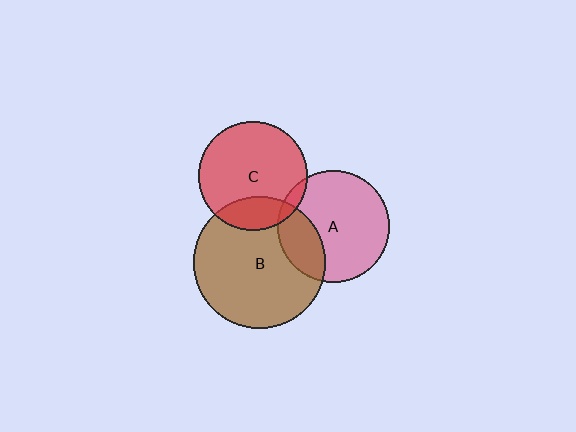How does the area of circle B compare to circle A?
Approximately 1.4 times.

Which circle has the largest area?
Circle B (brown).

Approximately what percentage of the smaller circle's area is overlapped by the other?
Approximately 25%.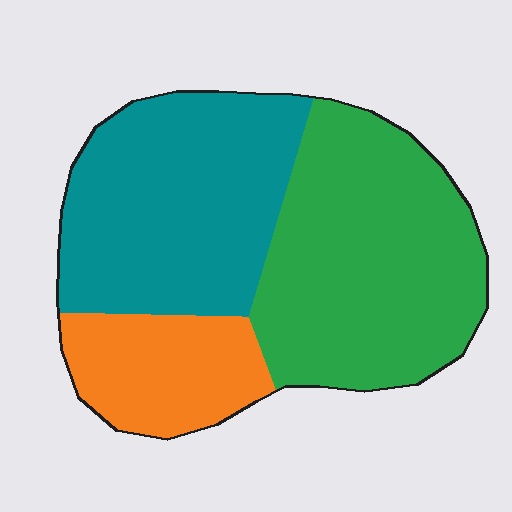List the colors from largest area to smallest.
From largest to smallest: green, teal, orange.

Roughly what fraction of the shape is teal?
Teal covers roughly 40% of the shape.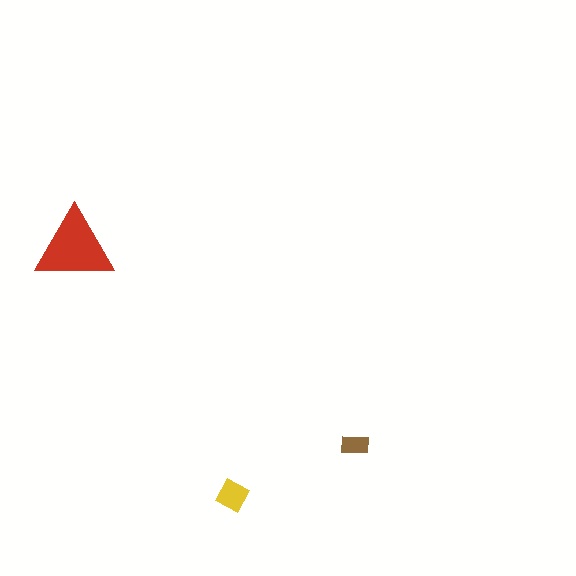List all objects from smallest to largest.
The brown rectangle, the yellow diamond, the red triangle.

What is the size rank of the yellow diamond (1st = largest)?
2nd.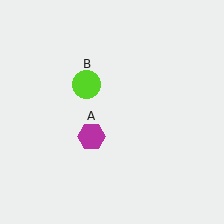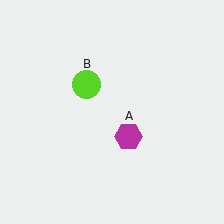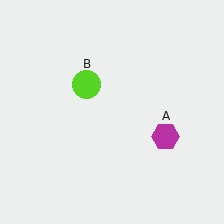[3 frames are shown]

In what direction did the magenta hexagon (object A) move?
The magenta hexagon (object A) moved right.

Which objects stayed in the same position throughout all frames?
Lime circle (object B) remained stationary.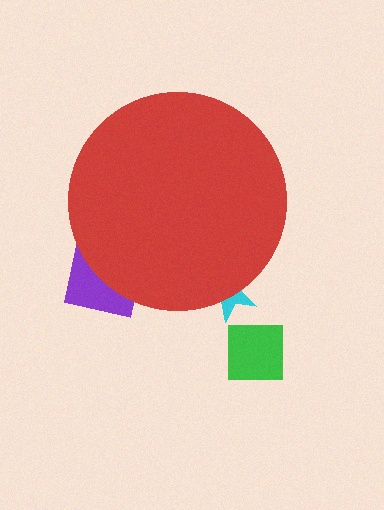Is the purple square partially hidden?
Yes, the purple square is partially hidden behind the red circle.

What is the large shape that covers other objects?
A red circle.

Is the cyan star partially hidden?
Yes, the cyan star is partially hidden behind the red circle.